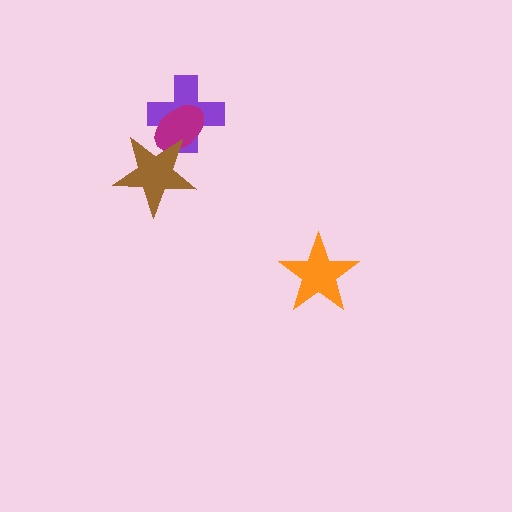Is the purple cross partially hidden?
Yes, it is partially covered by another shape.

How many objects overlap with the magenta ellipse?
2 objects overlap with the magenta ellipse.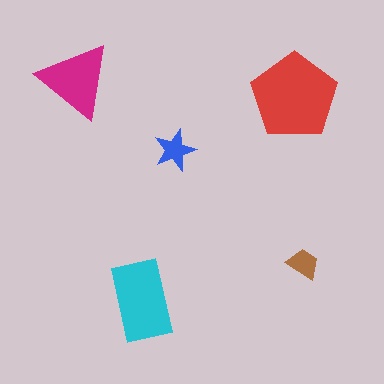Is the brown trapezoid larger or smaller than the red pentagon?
Smaller.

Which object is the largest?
The red pentagon.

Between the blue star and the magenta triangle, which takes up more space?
The magenta triangle.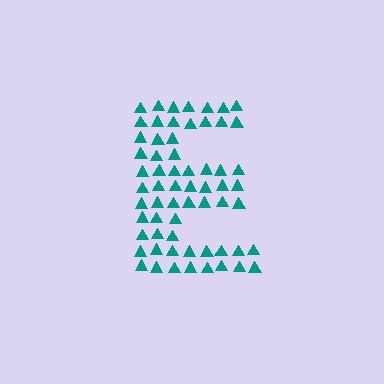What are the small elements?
The small elements are triangles.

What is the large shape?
The large shape is the letter E.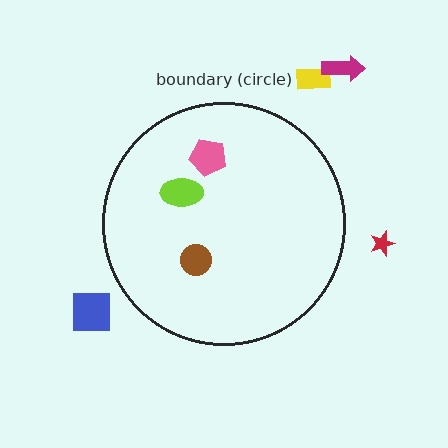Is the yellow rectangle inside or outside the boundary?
Outside.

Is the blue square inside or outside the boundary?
Outside.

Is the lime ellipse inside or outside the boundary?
Inside.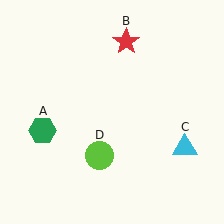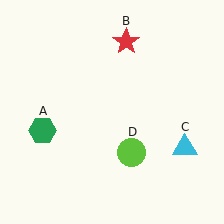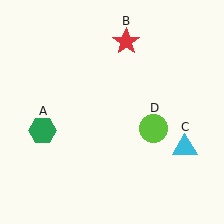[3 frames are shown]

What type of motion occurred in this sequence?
The lime circle (object D) rotated counterclockwise around the center of the scene.